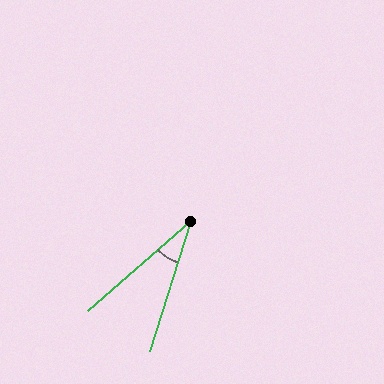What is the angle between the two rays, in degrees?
Approximately 31 degrees.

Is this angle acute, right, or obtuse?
It is acute.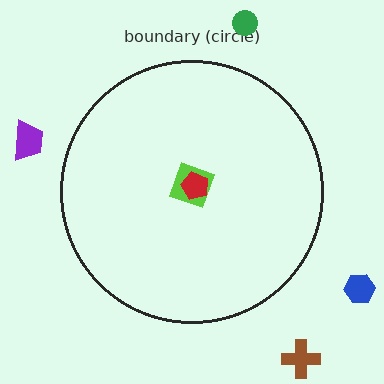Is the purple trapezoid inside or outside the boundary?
Outside.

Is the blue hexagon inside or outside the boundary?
Outside.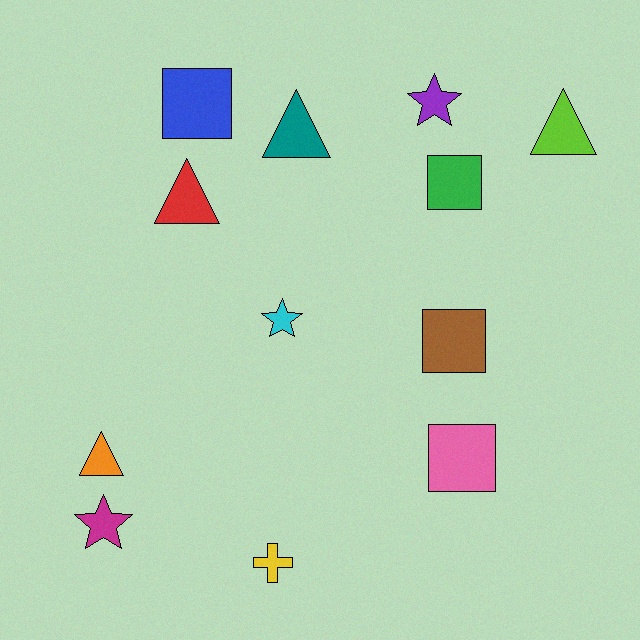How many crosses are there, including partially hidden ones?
There is 1 cross.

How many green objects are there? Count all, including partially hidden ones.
There is 1 green object.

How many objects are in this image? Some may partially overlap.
There are 12 objects.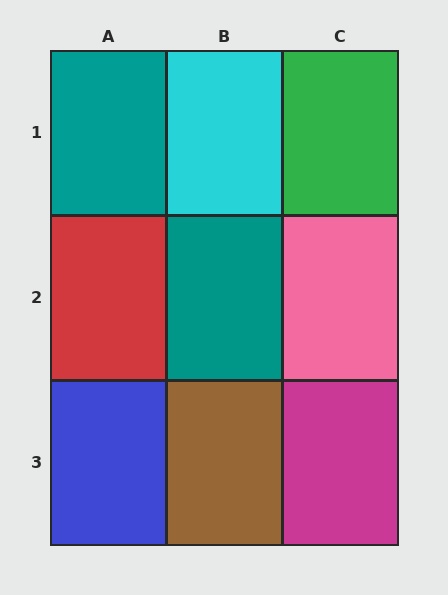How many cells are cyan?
1 cell is cyan.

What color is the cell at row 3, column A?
Blue.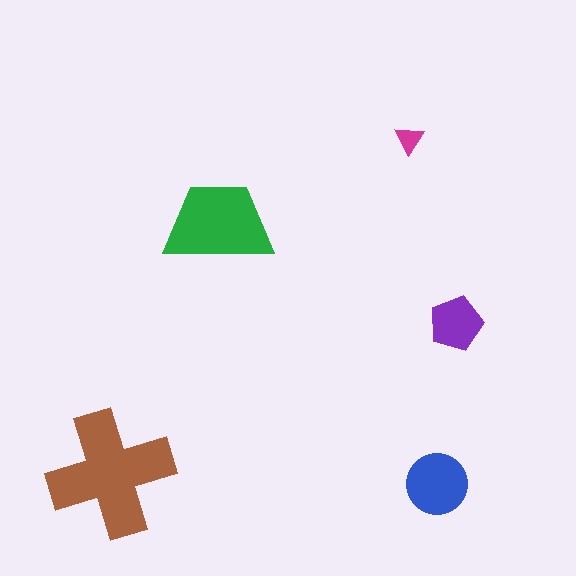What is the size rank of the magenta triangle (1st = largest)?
5th.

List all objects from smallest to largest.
The magenta triangle, the purple pentagon, the blue circle, the green trapezoid, the brown cross.